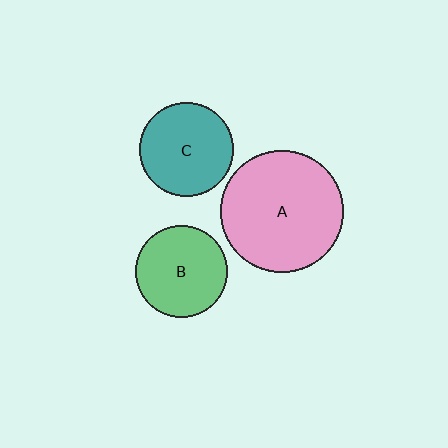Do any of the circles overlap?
No, none of the circles overlap.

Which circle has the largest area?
Circle A (pink).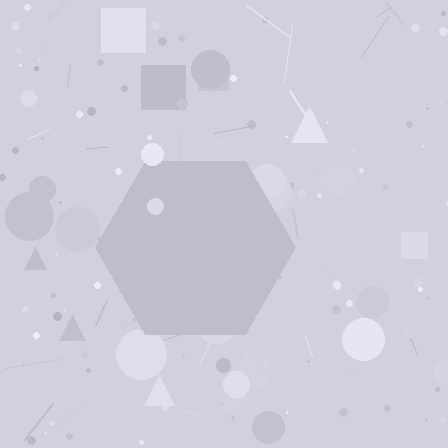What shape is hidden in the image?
A hexagon is hidden in the image.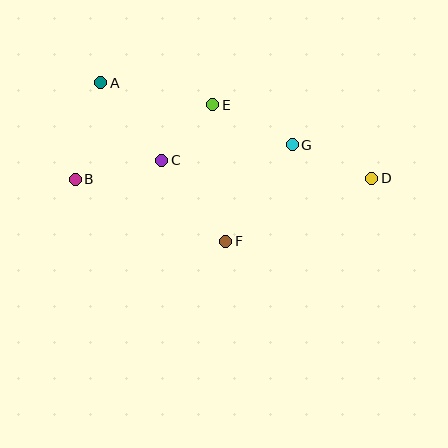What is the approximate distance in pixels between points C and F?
The distance between C and F is approximately 103 pixels.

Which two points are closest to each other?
Points C and E are closest to each other.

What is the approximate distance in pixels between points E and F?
The distance between E and F is approximately 137 pixels.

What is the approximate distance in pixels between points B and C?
The distance between B and C is approximately 89 pixels.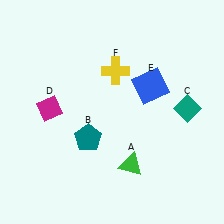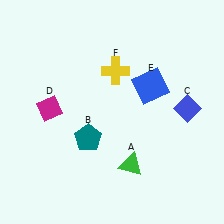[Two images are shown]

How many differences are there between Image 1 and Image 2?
There is 1 difference between the two images.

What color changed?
The diamond (C) changed from teal in Image 1 to blue in Image 2.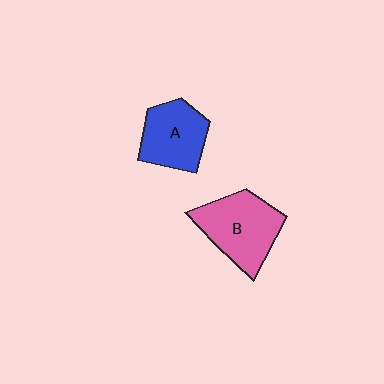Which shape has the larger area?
Shape B (pink).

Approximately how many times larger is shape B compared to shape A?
Approximately 1.2 times.